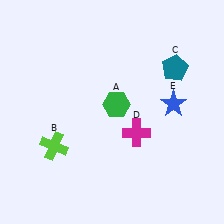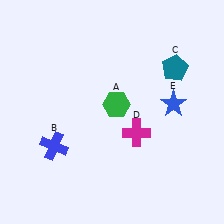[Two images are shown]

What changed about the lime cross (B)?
In Image 1, B is lime. In Image 2, it changed to blue.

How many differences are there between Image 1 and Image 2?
There is 1 difference between the two images.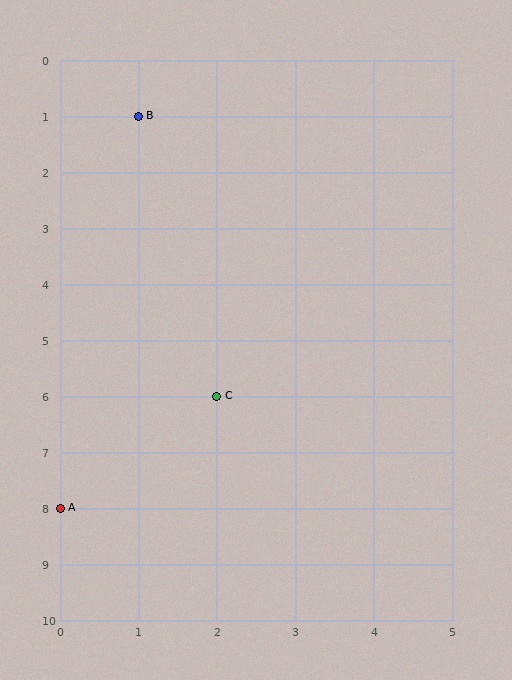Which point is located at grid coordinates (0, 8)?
Point A is at (0, 8).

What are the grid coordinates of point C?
Point C is at grid coordinates (2, 6).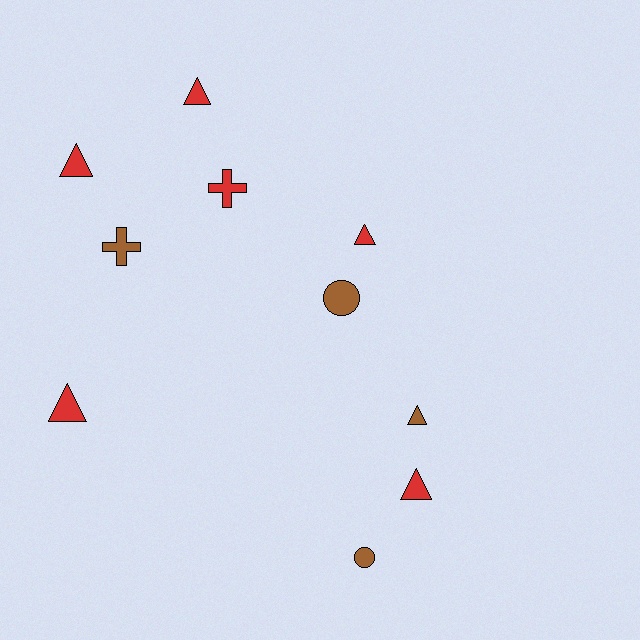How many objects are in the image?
There are 10 objects.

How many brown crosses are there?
There is 1 brown cross.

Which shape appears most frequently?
Triangle, with 6 objects.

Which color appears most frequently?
Red, with 6 objects.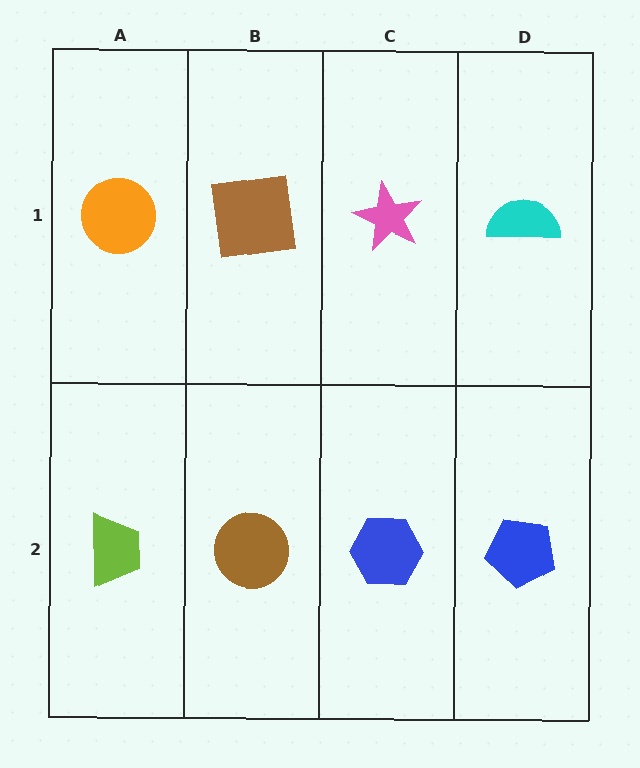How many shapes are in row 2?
4 shapes.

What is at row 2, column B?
A brown circle.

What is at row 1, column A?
An orange circle.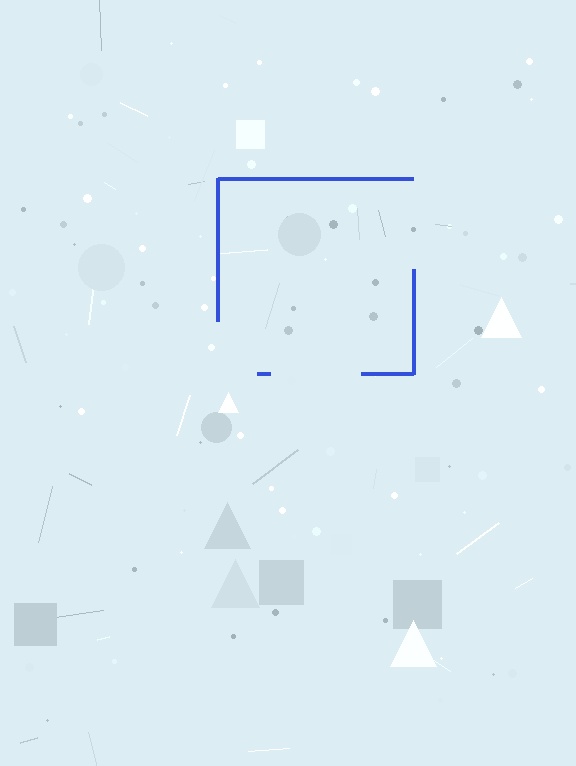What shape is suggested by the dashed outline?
The dashed outline suggests a square.